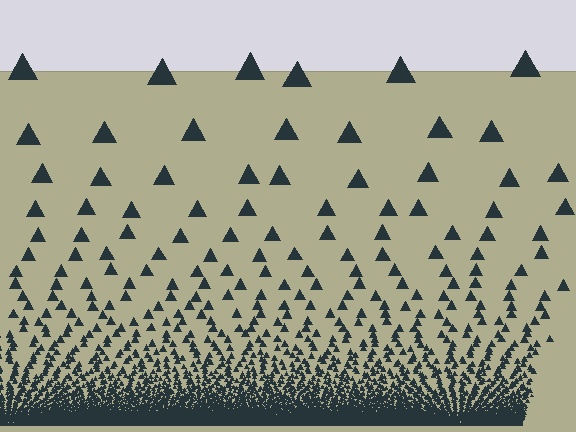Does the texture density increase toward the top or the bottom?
Density increases toward the bottom.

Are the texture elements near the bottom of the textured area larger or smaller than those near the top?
Smaller. The gradient is inverted — elements near the bottom are smaller and denser.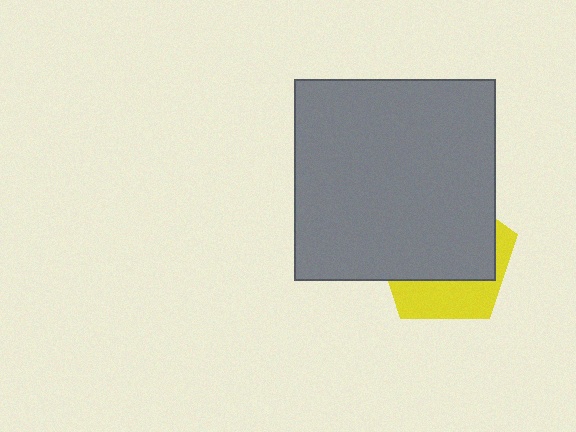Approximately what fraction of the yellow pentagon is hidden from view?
Roughly 65% of the yellow pentagon is hidden behind the gray square.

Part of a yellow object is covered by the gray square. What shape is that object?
It is a pentagon.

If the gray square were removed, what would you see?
You would see the complete yellow pentagon.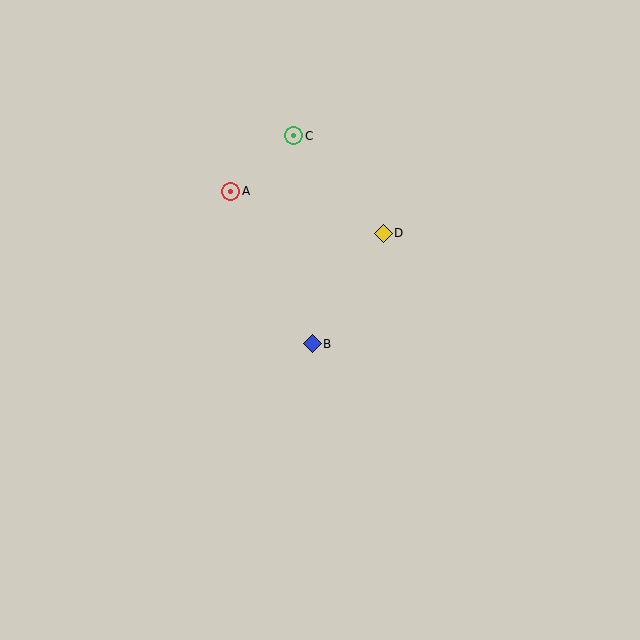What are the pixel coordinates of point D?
Point D is at (383, 233).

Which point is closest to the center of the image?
Point B at (312, 344) is closest to the center.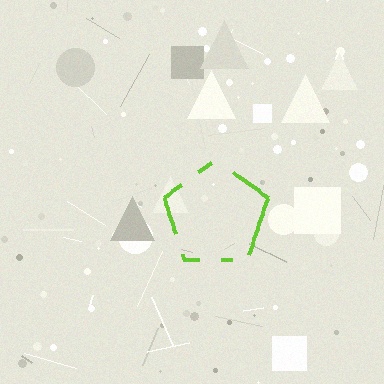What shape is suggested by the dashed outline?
The dashed outline suggests a pentagon.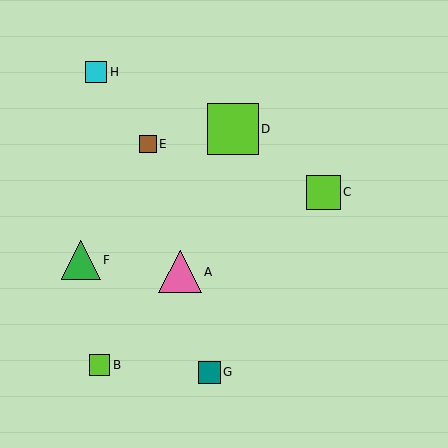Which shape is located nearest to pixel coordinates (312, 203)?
The lime square (labeled C) at (323, 192) is nearest to that location.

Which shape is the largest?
The lime square (labeled D) is the largest.